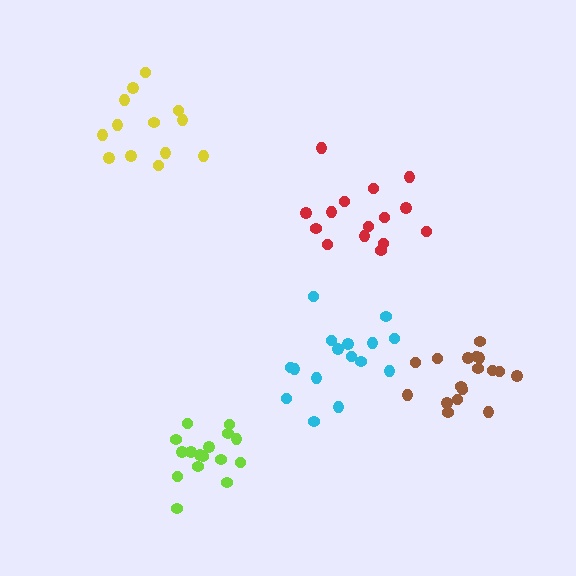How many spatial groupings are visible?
There are 5 spatial groupings.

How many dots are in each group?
Group 1: 16 dots, Group 2: 13 dots, Group 3: 17 dots, Group 4: 15 dots, Group 5: 16 dots (77 total).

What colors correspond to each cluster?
The clusters are colored: cyan, yellow, brown, red, lime.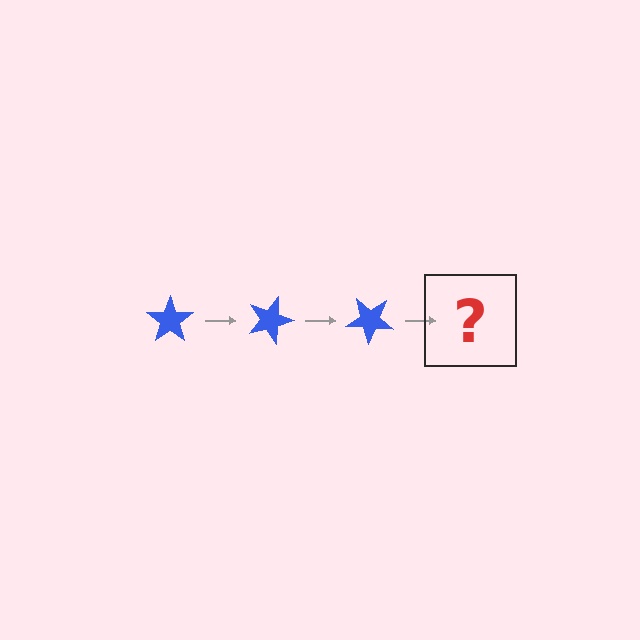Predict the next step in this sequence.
The next step is a blue star rotated 60 degrees.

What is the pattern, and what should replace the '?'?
The pattern is that the star rotates 20 degrees each step. The '?' should be a blue star rotated 60 degrees.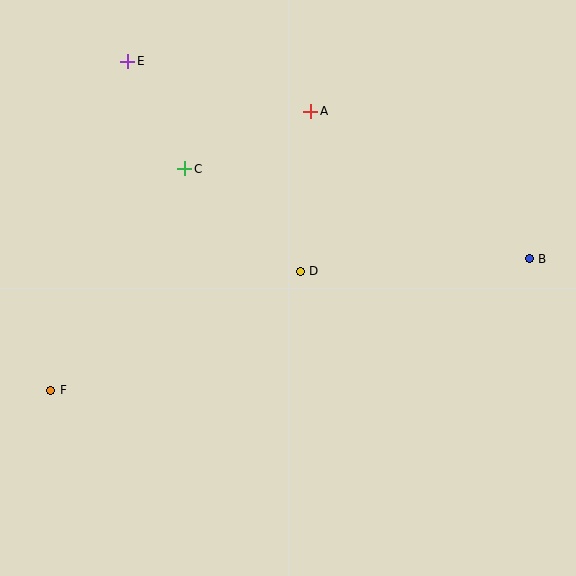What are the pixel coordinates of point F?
Point F is at (51, 390).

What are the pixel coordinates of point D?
Point D is at (300, 271).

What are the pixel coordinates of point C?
Point C is at (185, 169).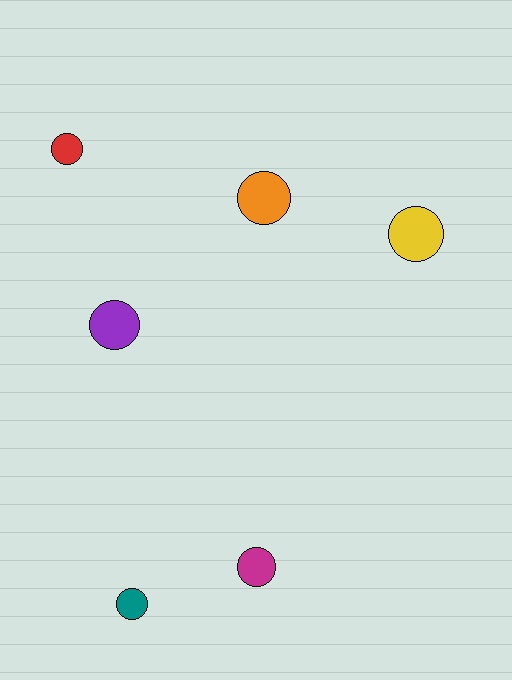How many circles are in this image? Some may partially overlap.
There are 6 circles.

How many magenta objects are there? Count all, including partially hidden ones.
There is 1 magenta object.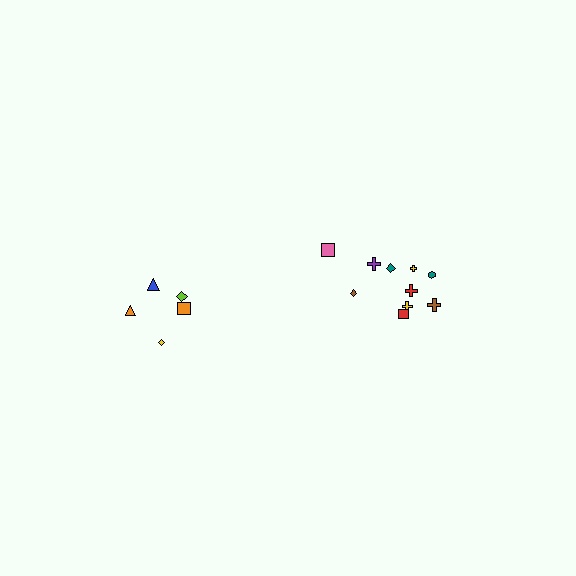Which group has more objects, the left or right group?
The right group.